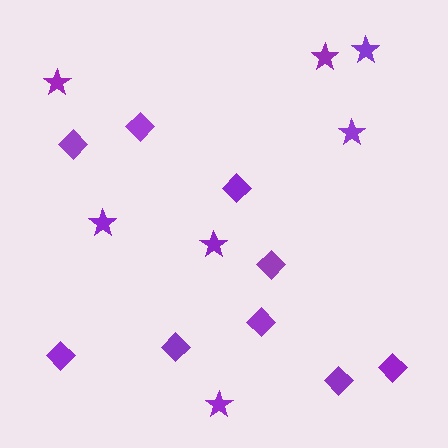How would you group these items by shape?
There are 2 groups: one group of diamonds (9) and one group of stars (7).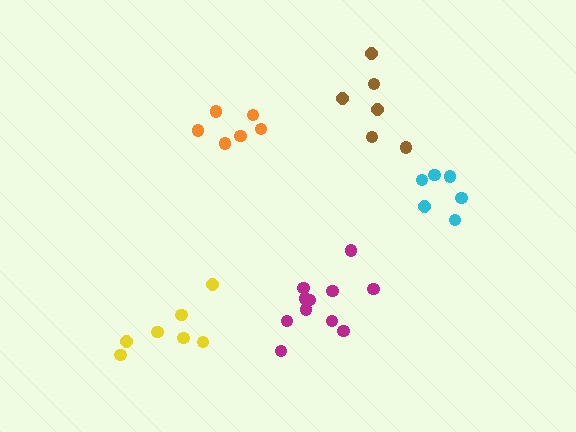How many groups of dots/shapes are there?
There are 5 groups.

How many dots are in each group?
Group 1: 6 dots, Group 2: 6 dots, Group 3: 7 dots, Group 4: 6 dots, Group 5: 11 dots (36 total).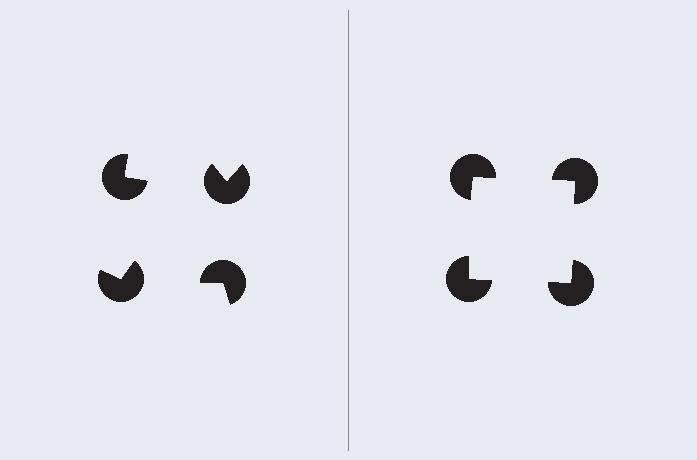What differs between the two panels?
The pac-man discs are positioned identically on both sides; only the wedge orientations differ. On the right they align to a square; on the left they are misaligned.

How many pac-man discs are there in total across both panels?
8 — 4 on each side.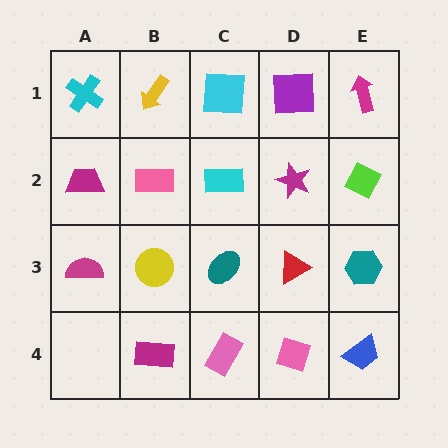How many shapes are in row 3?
5 shapes.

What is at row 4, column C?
A pink rectangle.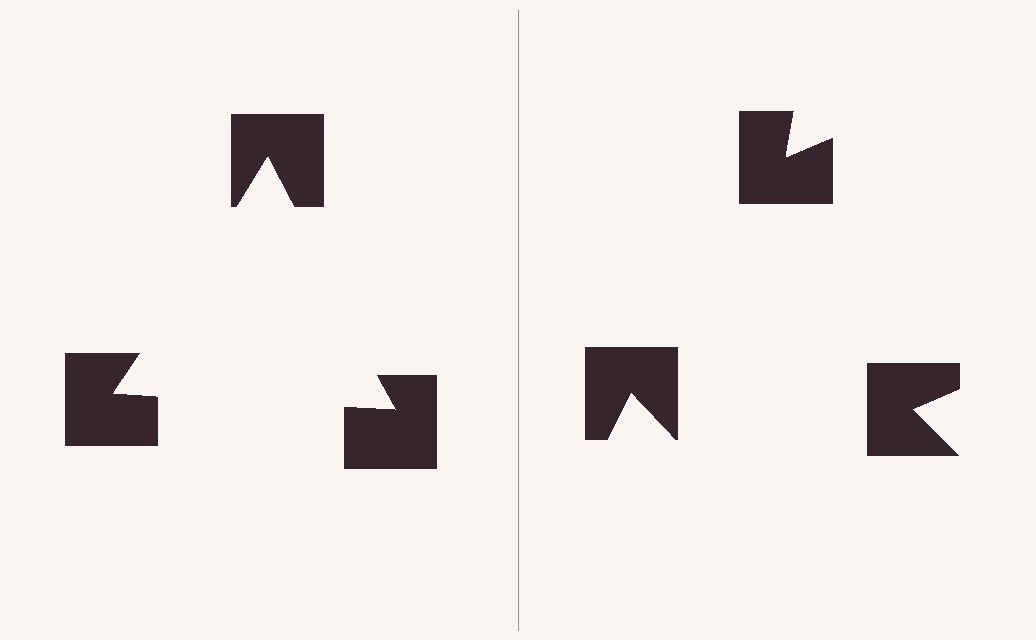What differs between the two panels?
The notched squares are positioned identically on both sides; only the wedge orientations differ. On the left they align to a triangle; on the right they are misaligned.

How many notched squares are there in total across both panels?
6 — 3 on each side.